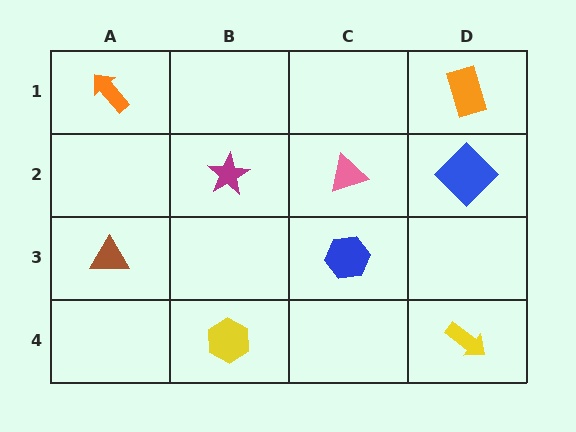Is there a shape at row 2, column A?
No, that cell is empty.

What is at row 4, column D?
A yellow arrow.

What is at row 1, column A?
An orange arrow.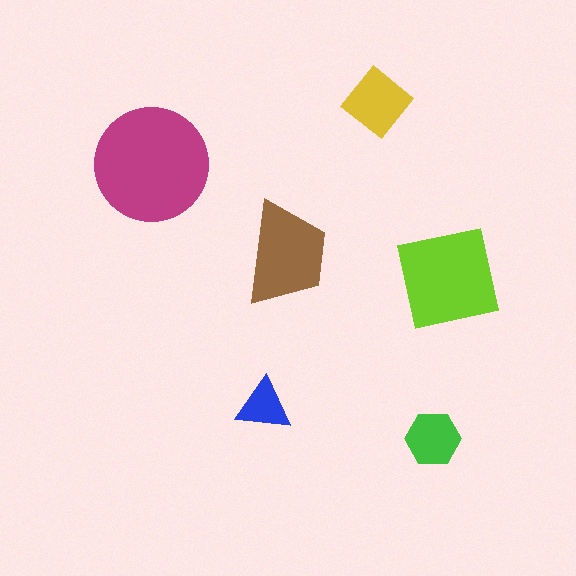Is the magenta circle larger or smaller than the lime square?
Larger.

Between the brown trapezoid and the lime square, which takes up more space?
The lime square.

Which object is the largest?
The magenta circle.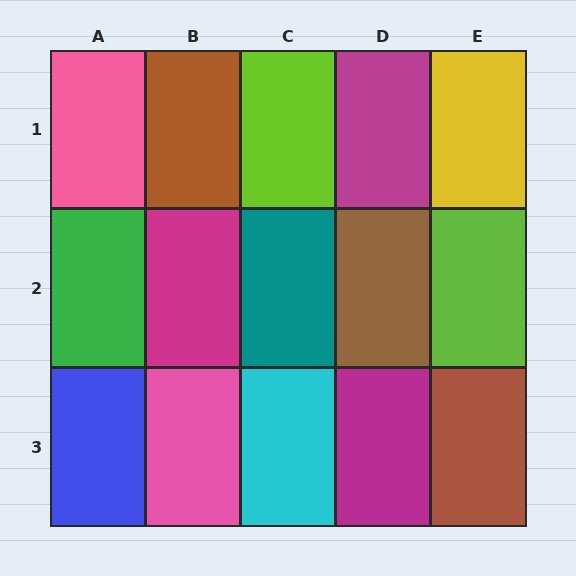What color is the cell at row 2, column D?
Brown.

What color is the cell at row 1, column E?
Yellow.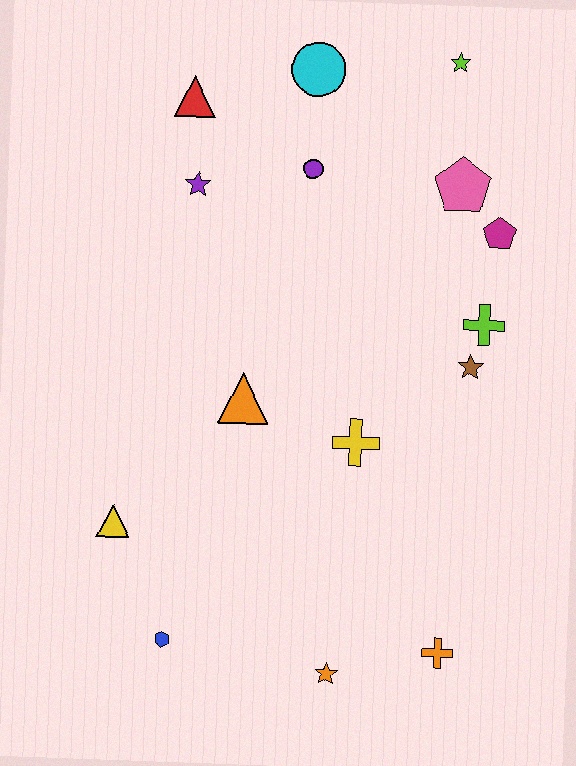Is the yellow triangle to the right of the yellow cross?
No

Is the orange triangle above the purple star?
No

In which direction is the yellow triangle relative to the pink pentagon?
The yellow triangle is below the pink pentagon.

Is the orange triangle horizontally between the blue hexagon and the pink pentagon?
Yes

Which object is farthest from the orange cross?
The red triangle is farthest from the orange cross.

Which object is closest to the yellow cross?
The orange triangle is closest to the yellow cross.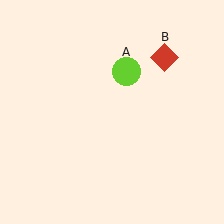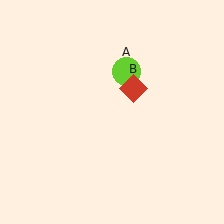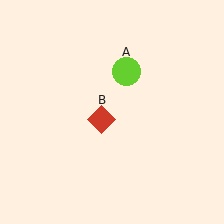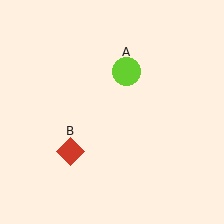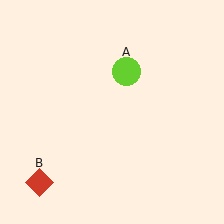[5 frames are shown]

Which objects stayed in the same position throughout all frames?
Lime circle (object A) remained stationary.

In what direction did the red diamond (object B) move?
The red diamond (object B) moved down and to the left.